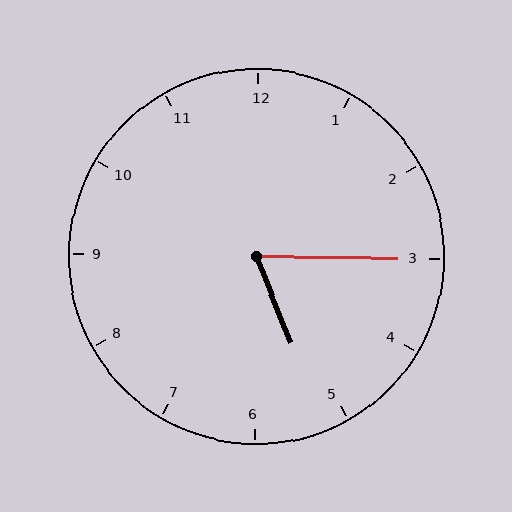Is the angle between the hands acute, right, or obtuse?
It is acute.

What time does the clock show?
5:15.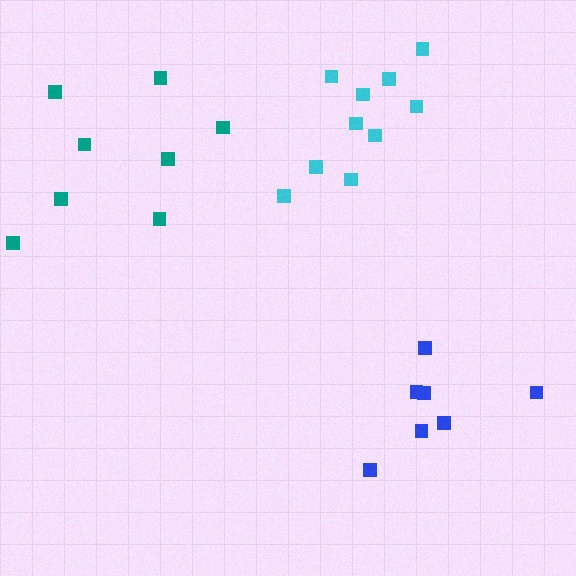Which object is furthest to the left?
The teal cluster is leftmost.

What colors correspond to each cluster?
The clusters are colored: teal, cyan, blue.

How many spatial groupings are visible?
There are 3 spatial groupings.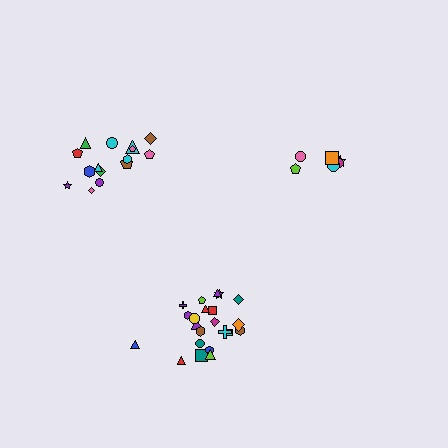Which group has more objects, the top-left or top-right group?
The top-left group.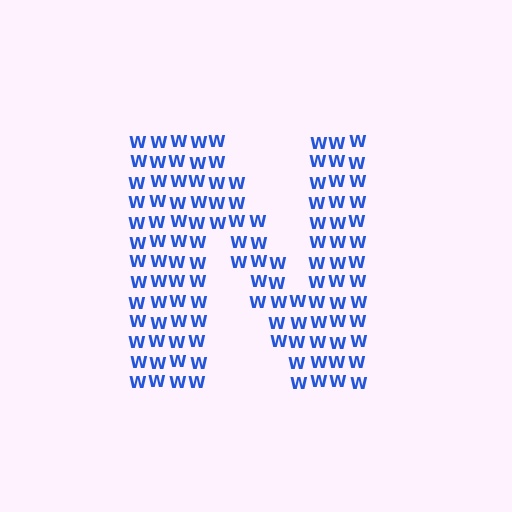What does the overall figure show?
The overall figure shows the letter N.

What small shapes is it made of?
It is made of small letter W's.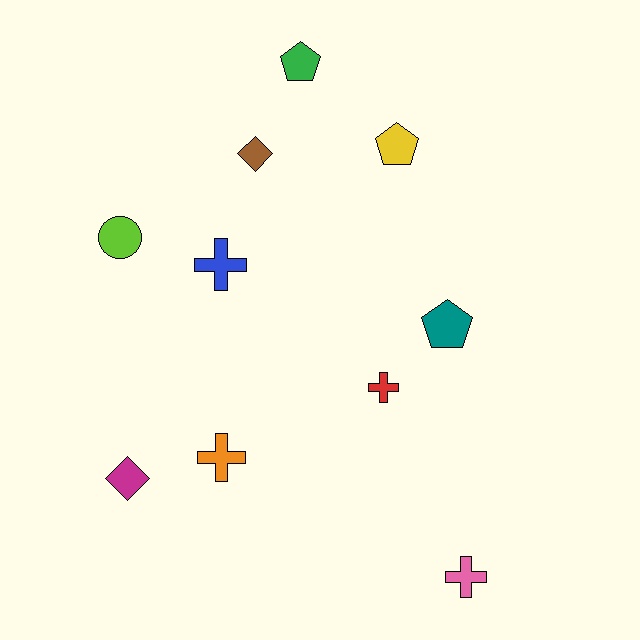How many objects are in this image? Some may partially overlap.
There are 10 objects.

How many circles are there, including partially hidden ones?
There is 1 circle.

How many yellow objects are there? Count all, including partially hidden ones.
There is 1 yellow object.